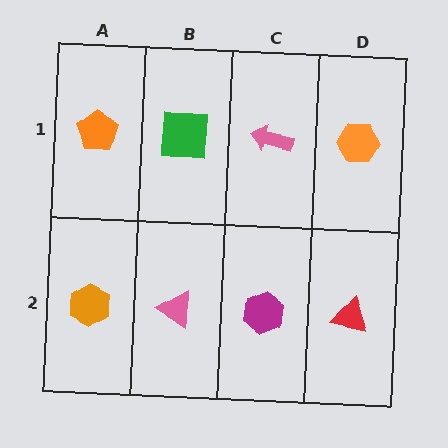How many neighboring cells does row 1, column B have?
3.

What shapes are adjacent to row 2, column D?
An orange hexagon (row 1, column D), a magenta hexagon (row 2, column C).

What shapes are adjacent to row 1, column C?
A magenta hexagon (row 2, column C), a green square (row 1, column B), an orange hexagon (row 1, column D).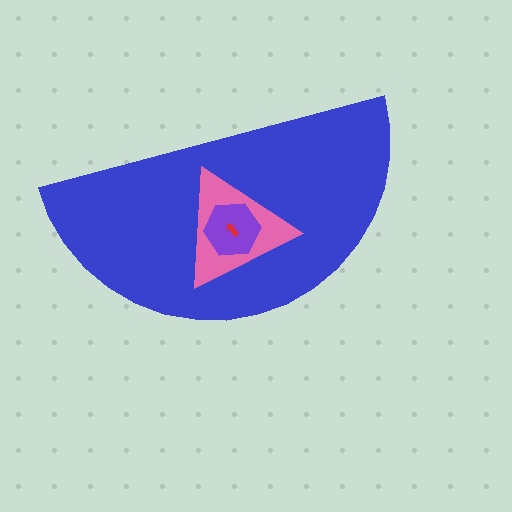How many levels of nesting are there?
4.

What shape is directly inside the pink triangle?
The purple hexagon.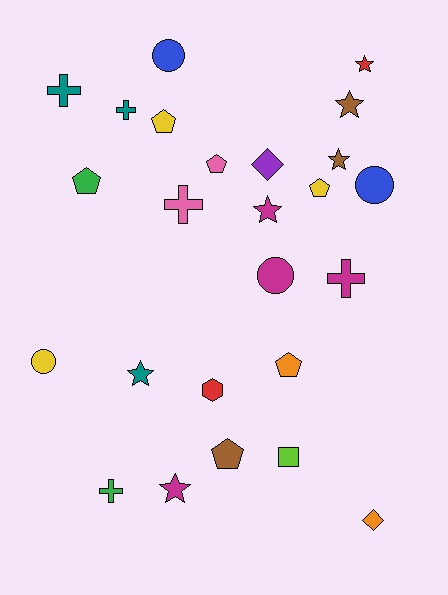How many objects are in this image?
There are 25 objects.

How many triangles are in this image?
There are no triangles.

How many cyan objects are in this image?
There are no cyan objects.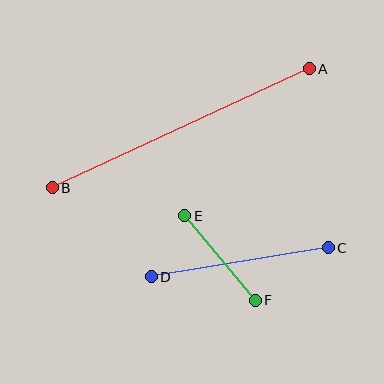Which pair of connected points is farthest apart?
Points A and B are farthest apart.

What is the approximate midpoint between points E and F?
The midpoint is at approximately (220, 258) pixels.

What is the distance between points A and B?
The distance is approximately 283 pixels.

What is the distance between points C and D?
The distance is approximately 179 pixels.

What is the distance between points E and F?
The distance is approximately 110 pixels.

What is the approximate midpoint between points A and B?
The midpoint is at approximately (181, 128) pixels.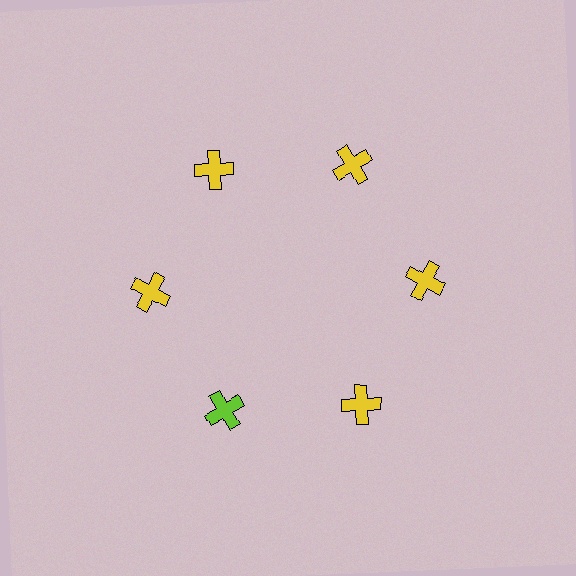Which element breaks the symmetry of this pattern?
The lime cross at roughly the 7 o'clock position breaks the symmetry. All other shapes are yellow crosses.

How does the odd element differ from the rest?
It has a different color: lime instead of yellow.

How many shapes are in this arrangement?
There are 6 shapes arranged in a ring pattern.